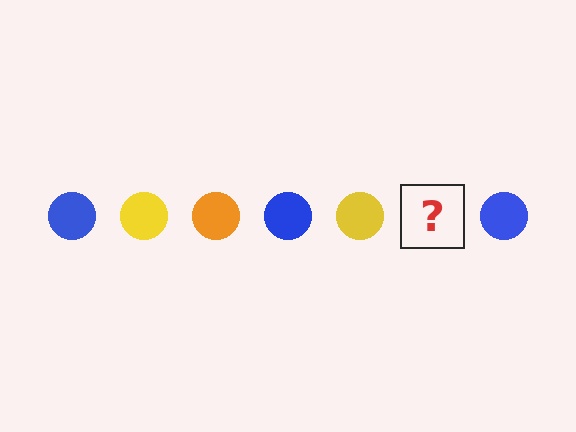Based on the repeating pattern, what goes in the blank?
The blank should be an orange circle.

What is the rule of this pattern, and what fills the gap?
The rule is that the pattern cycles through blue, yellow, orange circles. The gap should be filled with an orange circle.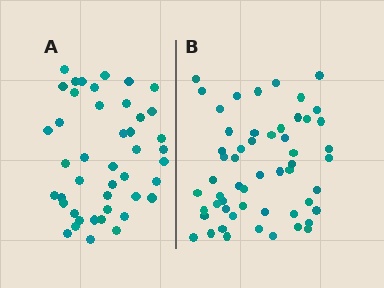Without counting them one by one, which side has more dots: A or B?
Region B (the right region) has more dots.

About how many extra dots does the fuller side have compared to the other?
Region B has roughly 12 or so more dots than region A.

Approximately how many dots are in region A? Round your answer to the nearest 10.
About 40 dots. (The exact count is 44, which rounds to 40.)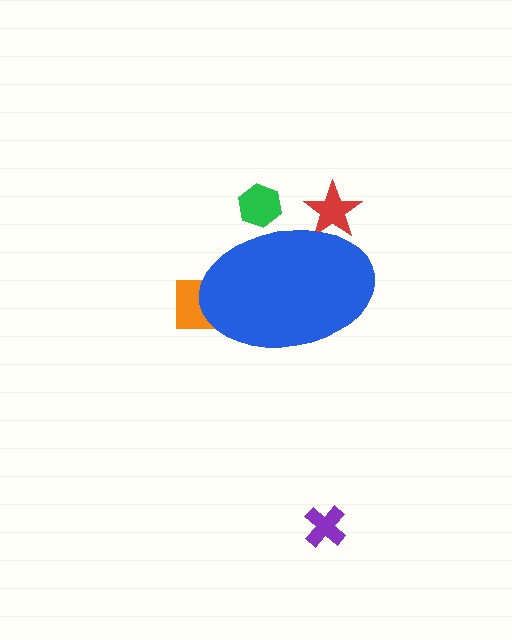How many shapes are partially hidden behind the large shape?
3 shapes are partially hidden.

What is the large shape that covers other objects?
A blue ellipse.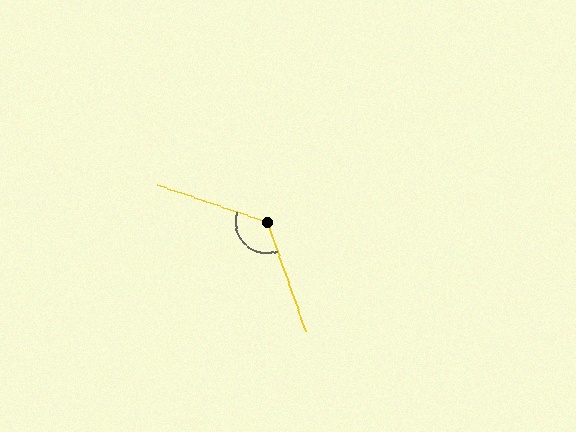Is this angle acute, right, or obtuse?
It is obtuse.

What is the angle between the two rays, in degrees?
Approximately 129 degrees.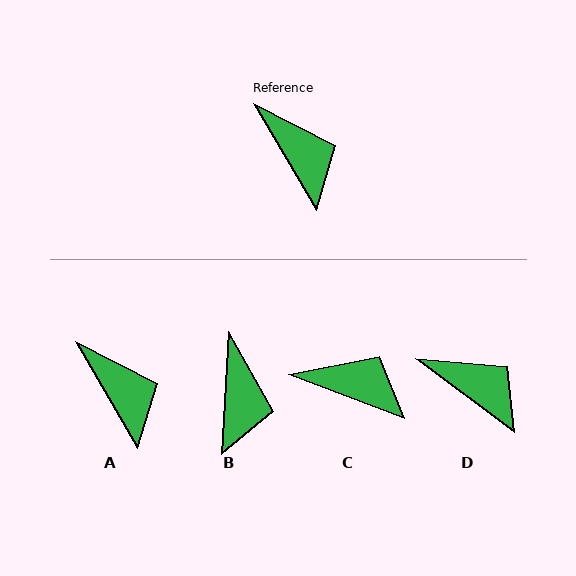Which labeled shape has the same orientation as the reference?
A.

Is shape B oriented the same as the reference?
No, it is off by about 34 degrees.